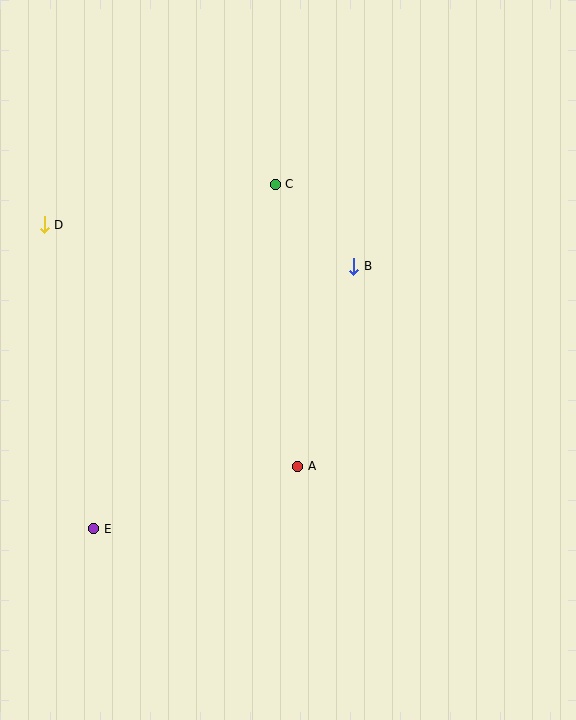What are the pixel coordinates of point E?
Point E is at (94, 529).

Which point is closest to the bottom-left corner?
Point E is closest to the bottom-left corner.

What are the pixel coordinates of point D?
Point D is at (44, 225).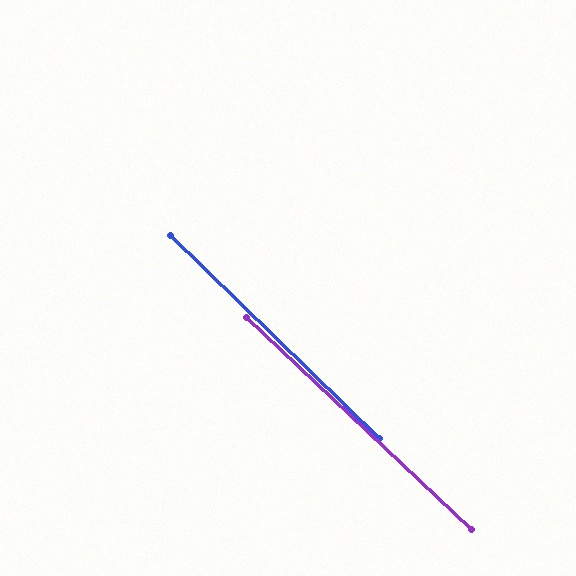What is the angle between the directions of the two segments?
Approximately 1 degree.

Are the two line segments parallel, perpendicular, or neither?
Parallel — their directions differ by only 0.8°.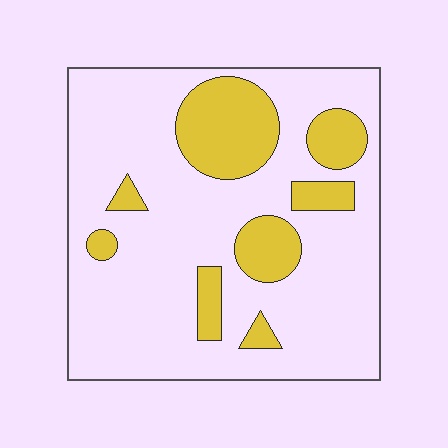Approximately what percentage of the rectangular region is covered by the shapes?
Approximately 20%.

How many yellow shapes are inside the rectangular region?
8.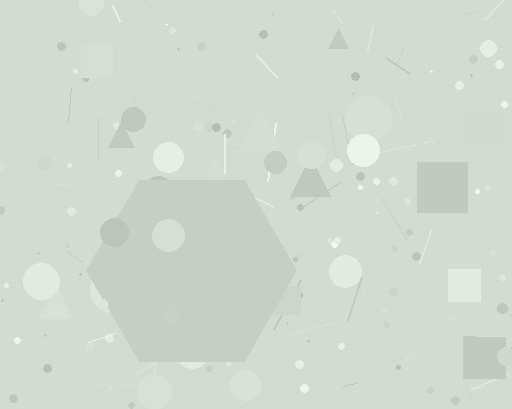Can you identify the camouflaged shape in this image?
The camouflaged shape is a hexagon.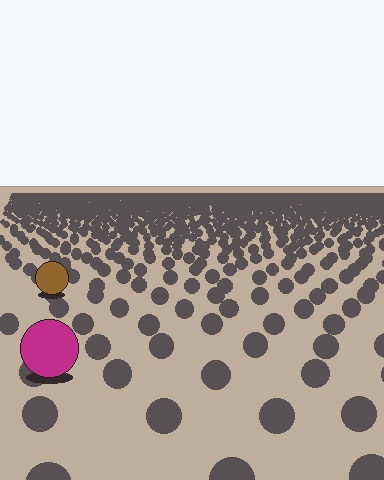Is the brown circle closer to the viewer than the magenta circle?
No. The magenta circle is closer — you can tell from the texture gradient: the ground texture is coarser near it.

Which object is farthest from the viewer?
The brown circle is farthest from the viewer. It appears smaller and the ground texture around it is denser.